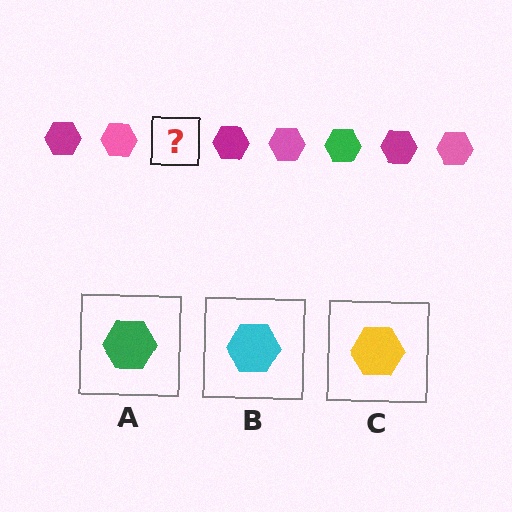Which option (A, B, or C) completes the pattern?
A.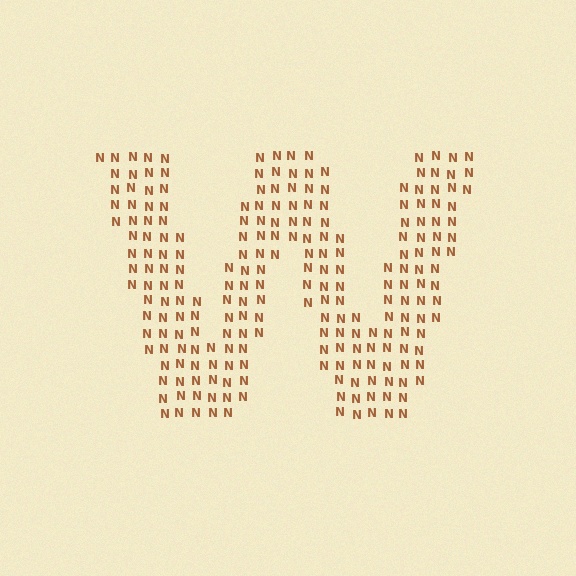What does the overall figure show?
The overall figure shows the letter W.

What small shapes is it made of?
It is made of small letter N's.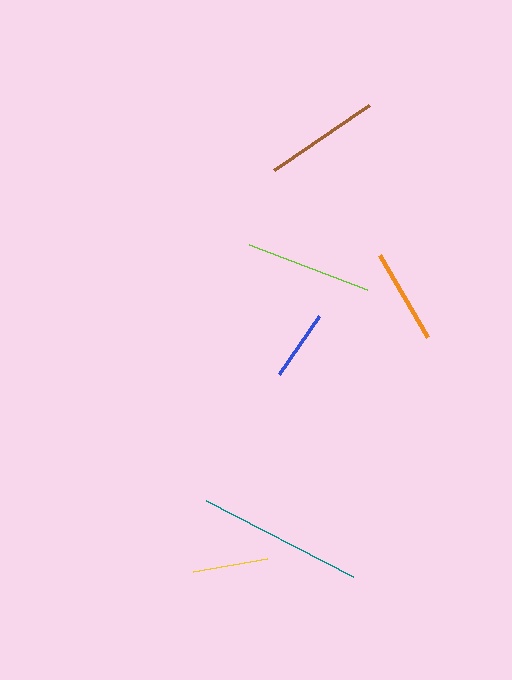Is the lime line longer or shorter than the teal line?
The teal line is longer than the lime line.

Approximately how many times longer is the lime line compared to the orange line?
The lime line is approximately 1.3 times the length of the orange line.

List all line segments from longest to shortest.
From longest to shortest: teal, lime, brown, orange, yellow, blue.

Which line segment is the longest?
The teal line is the longest at approximately 166 pixels.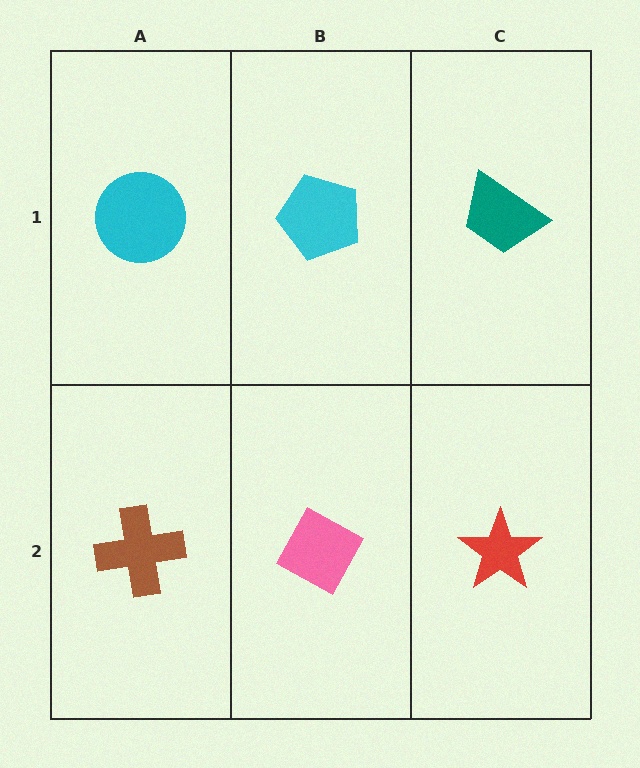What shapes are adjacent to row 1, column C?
A red star (row 2, column C), a cyan pentagon (row 1, column B).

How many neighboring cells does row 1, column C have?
2.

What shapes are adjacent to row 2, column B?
A cyan pentagon (row 1, column B), a brown cross (row 2, column A), a red star (row 2, column C).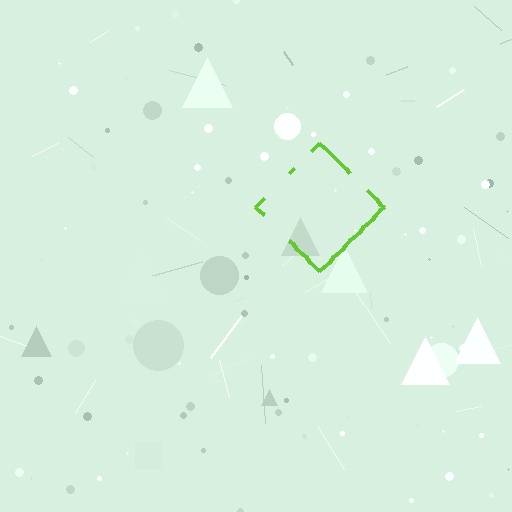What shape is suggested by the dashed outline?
The dashed outline suggests a diamond.